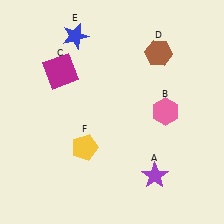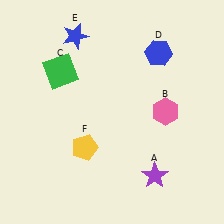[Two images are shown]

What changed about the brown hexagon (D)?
In Image 1, D is brown. In Image 2, it changed to blue.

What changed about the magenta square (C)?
In Image 1, C is magenta. In Image 2, it changed to green.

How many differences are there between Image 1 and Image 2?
There are 2 differences between the two images.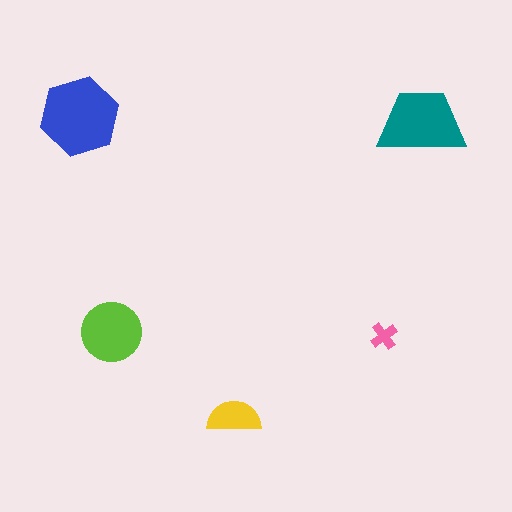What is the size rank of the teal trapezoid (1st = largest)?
2nd.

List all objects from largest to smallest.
The blue hexagon, the teal trapezoid, the lime circle, the yellow semicircle, the pink cross.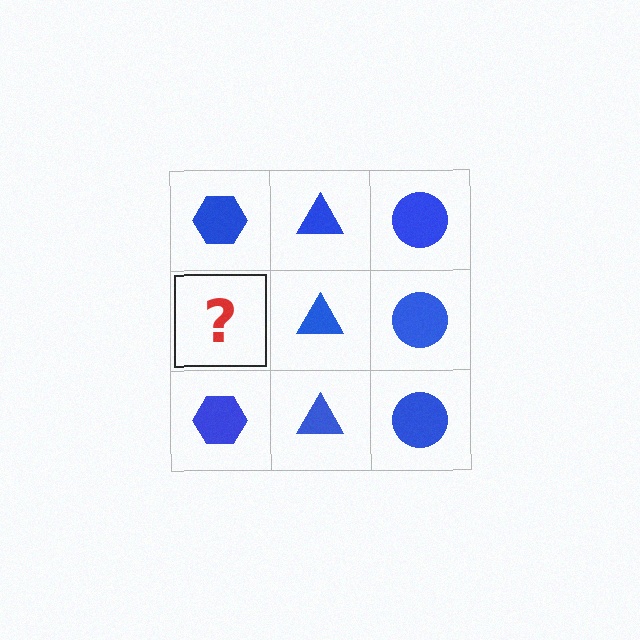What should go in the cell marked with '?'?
The missing cell should contain a blue hexagon.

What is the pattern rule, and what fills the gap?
The rule is that each column has a consistent shape. The gap should be filled with a blue hexagon.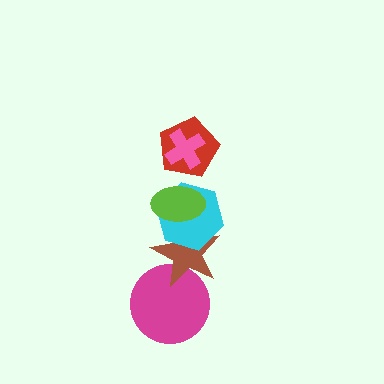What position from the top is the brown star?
The brown star is 5th from the top.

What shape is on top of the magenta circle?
The brown star is on top of the magenta circle.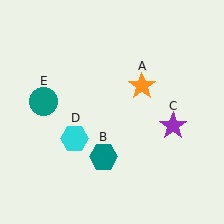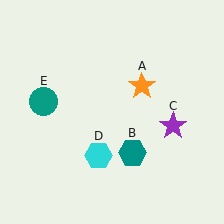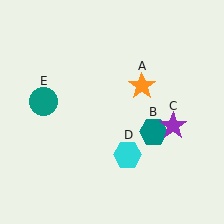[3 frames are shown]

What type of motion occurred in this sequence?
The teal hexagon (object B), cyan hexagon (object D) rotated counterclockwise around the center of the scene.